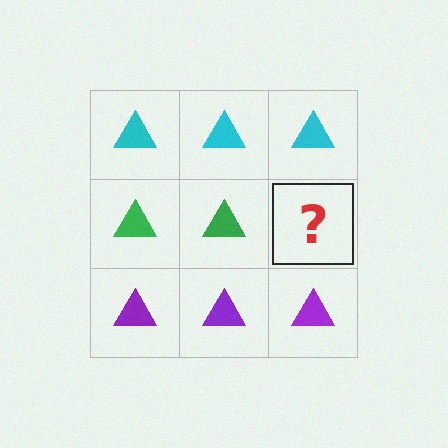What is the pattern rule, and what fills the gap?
The rule is that each row has a consistent color. The gap should be filled with a green triangle.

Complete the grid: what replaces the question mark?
The question mark should be replaced with a green triangle.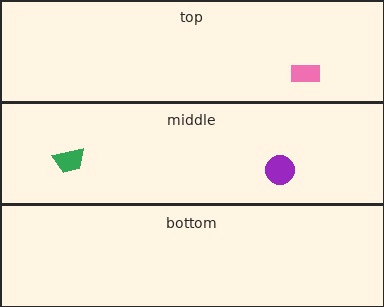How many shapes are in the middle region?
2.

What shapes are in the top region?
The pink rectangle.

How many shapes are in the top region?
1.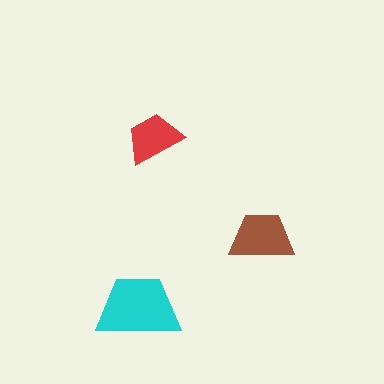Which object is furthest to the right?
The brown trapezoid is rightmost.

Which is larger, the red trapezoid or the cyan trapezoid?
The cyan one.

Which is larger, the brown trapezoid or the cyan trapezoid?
The cyan one.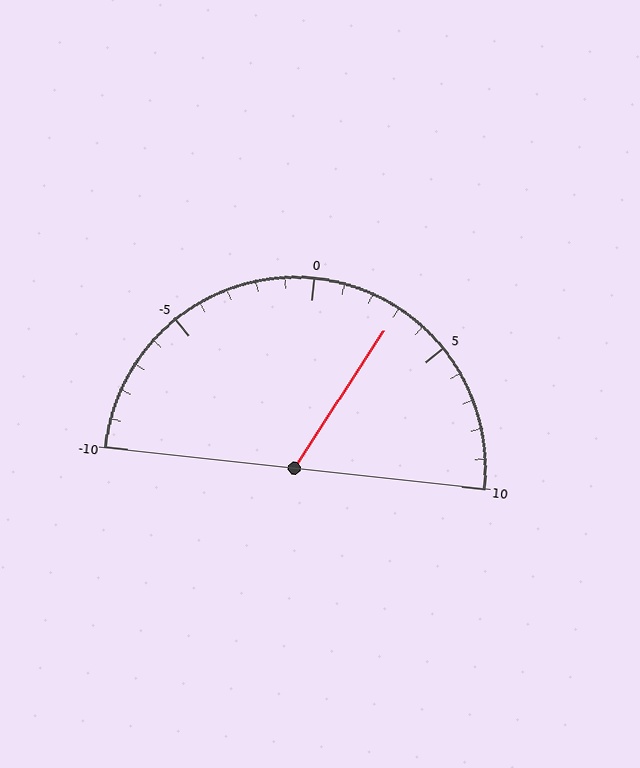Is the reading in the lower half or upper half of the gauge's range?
The reading is in the upper half of the range (-10 to 10).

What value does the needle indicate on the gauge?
The needle indicates approximately 3.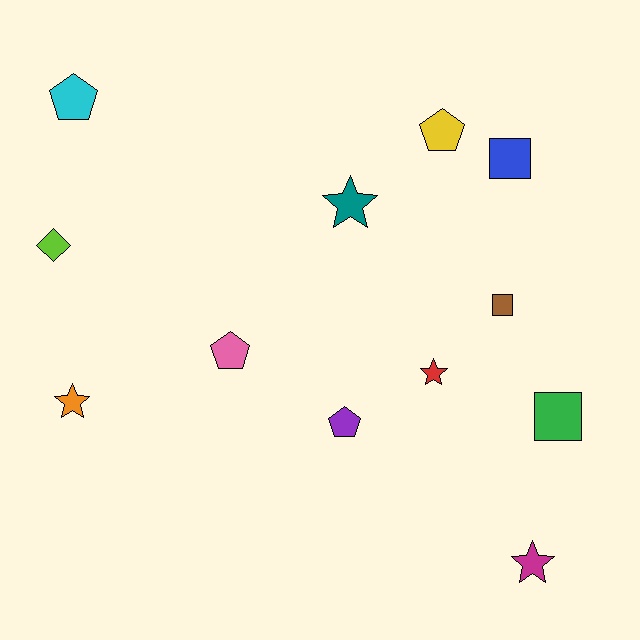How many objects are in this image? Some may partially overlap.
There are 12 objects.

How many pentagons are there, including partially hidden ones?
There are 4 pentagons.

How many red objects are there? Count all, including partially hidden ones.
There is 1 red object.